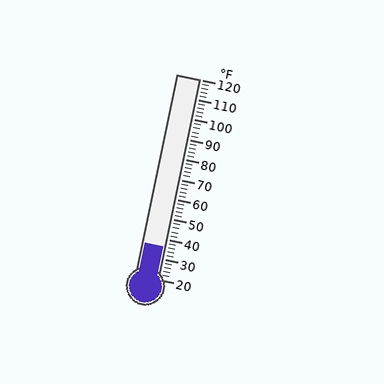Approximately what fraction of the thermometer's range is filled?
The thermometer is filled to approximately 15% of its range.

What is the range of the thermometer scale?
The thermometer scale ranges from 20°F to 120°F.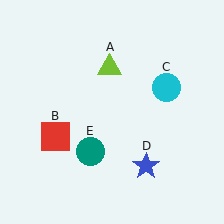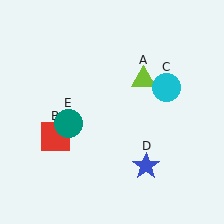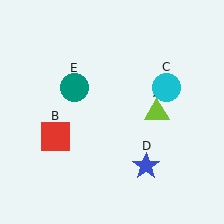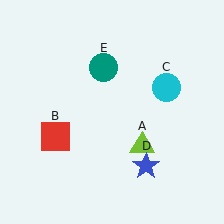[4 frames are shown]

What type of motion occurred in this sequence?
The lime triangle (object A), teal circle (object E) rotated clockwise around the center of the scene.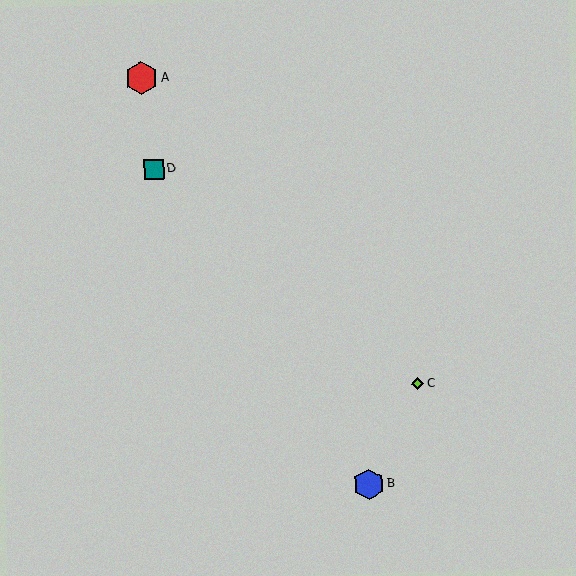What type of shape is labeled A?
Shape A is a red hexagon.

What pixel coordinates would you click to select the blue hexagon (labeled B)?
Click at (369, 484) to select the blue hexagon B.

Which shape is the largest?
The red hexagon (labeled A) is the largest.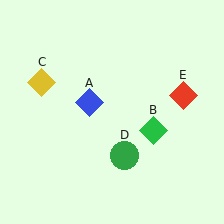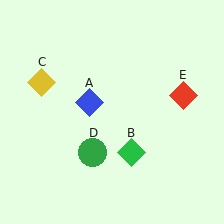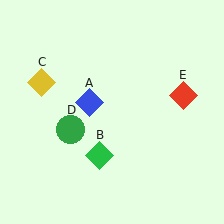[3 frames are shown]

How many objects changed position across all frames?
2 objects changed position: green diamond (object B), green circle (object D).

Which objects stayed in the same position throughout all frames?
Blue diamond (object A) and yellow diamond (object C) and red diamond (object E) remained stationary.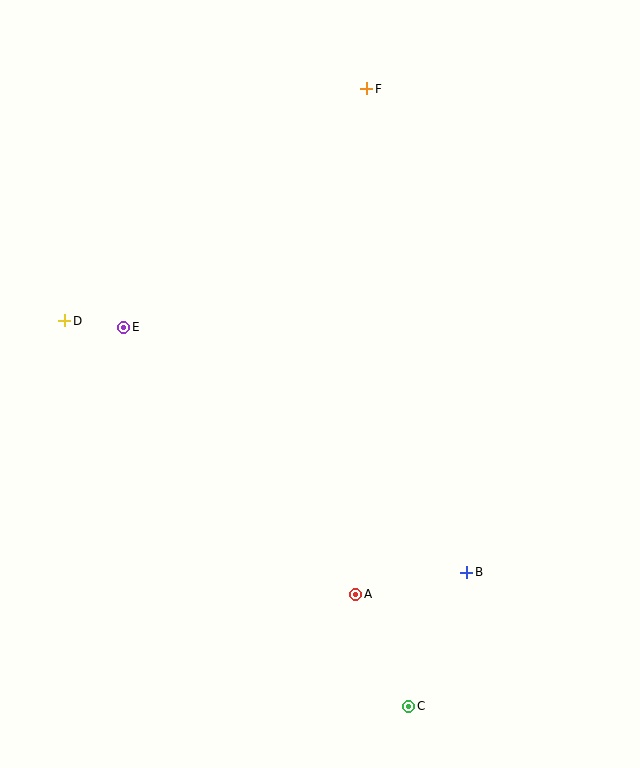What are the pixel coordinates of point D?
Point D is at (65, 321).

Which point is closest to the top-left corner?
Point D is closest to the top-left corner.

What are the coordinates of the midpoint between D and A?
The midpoint between D and A is at (210, 458).